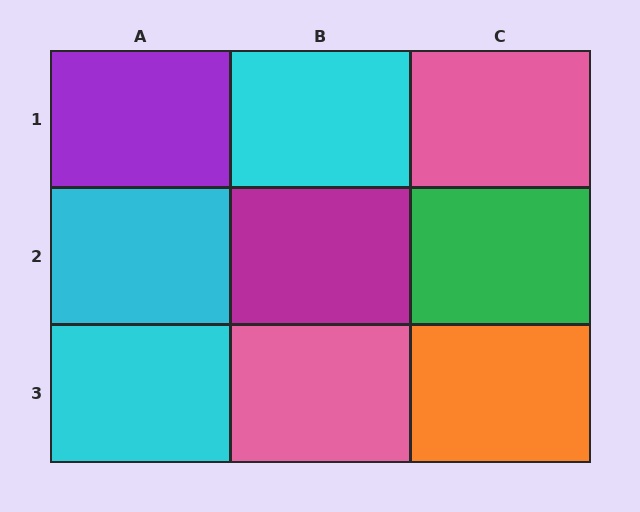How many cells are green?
1 cell is green.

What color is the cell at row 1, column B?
Cyan.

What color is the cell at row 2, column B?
Magenta.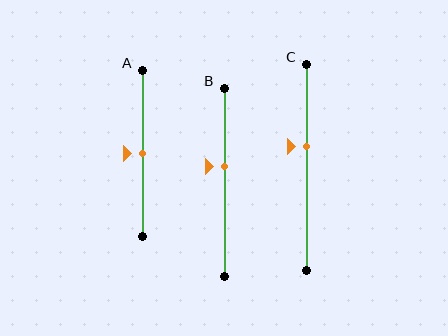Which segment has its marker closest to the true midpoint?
Segment A has its marker closest to the true midpoint.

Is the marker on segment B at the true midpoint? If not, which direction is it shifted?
No, the marker on segment B is shifted upward by about 8% of the segment length.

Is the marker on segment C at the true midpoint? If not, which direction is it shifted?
No, the marker on segment C is shifted upward by about 10% of the segment length.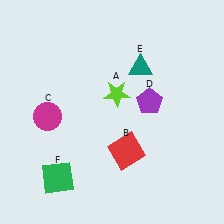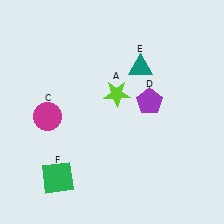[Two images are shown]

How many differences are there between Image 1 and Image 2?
There is 1 difference between the two images.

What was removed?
The red square (B) was removed in Image 2.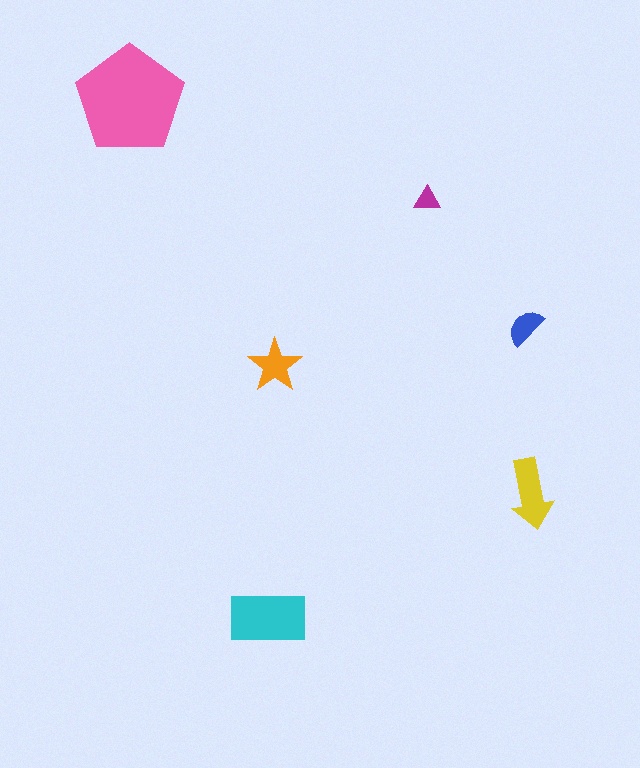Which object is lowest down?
The cyan rectangle is bottommost.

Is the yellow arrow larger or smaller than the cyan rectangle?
Smaller.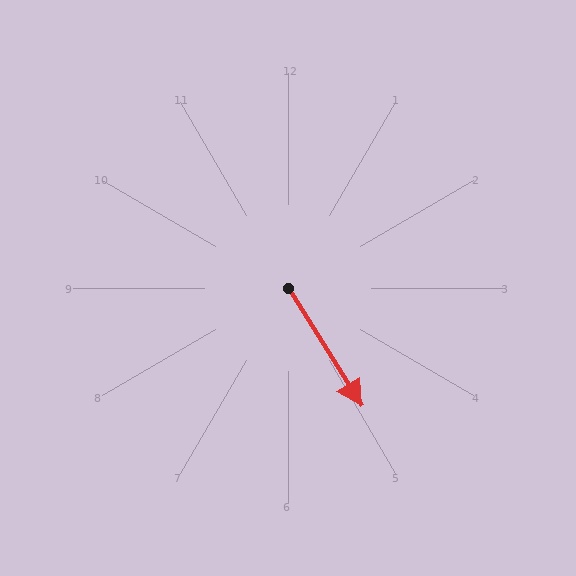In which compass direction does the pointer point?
Southeast.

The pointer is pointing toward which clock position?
Roughly 5 o'clock.